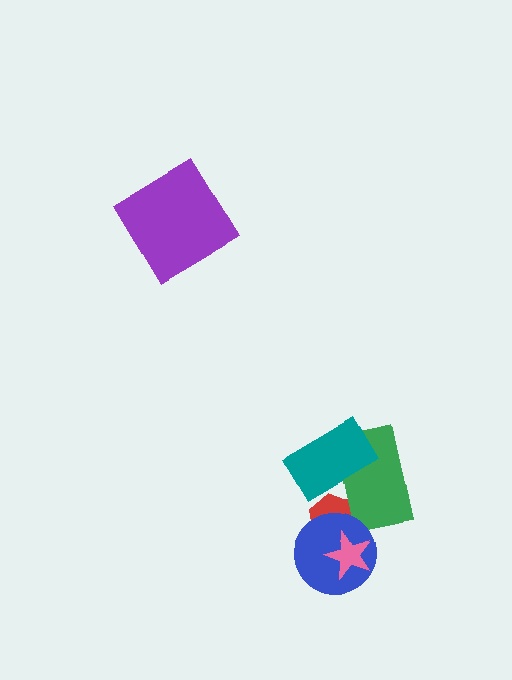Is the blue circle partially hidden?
Yes, it is partially covered by another shape.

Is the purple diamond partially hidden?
No, no other shape covers it.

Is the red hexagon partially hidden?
Yes, it is partially covered by another shape.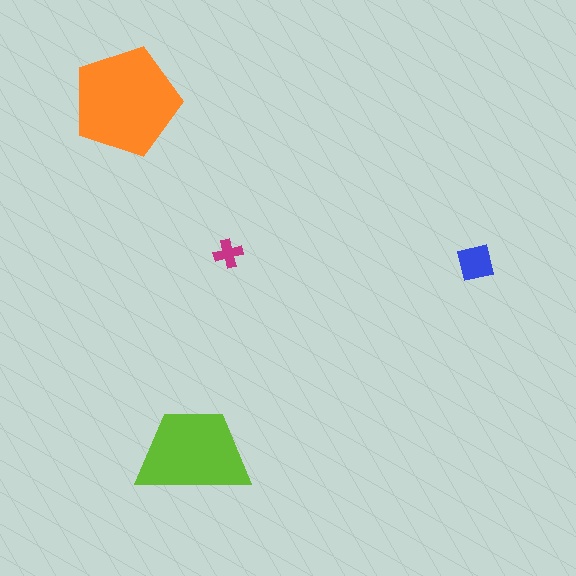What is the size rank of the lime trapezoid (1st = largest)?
2nd.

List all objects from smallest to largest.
The magenta cross, the blue square, the lime trapezoid, the orange pentagon.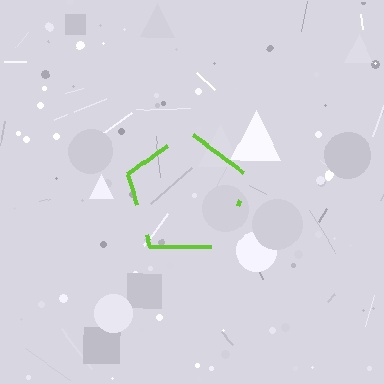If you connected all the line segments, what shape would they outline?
They would outline a pentagon.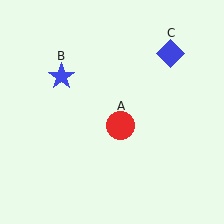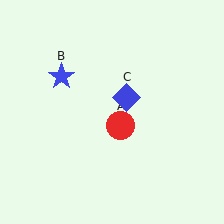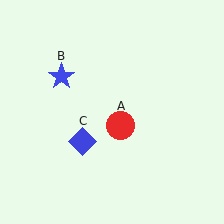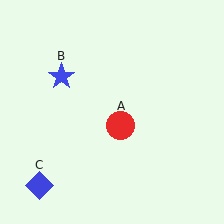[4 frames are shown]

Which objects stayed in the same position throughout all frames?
Red circle (object A) and blue star (object B) remained stationary.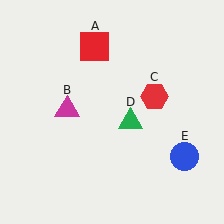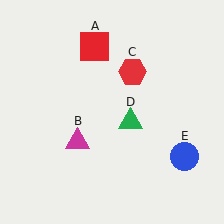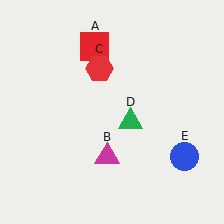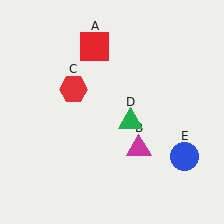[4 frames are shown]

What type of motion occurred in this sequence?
The magenta triangle (object B), red hexagon (object C) rotated counterclockwise around the center of the scene.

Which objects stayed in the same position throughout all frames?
Red square (object A) and green triangle (object D) and blue circle (object E) remained stationary.